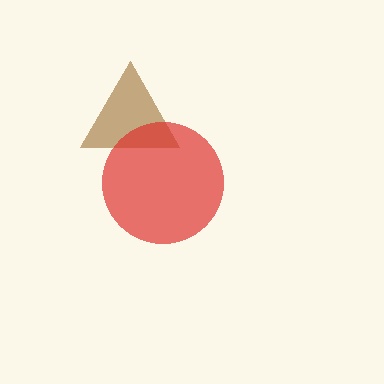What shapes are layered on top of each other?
The layered shapes are: a brown triangle, a red circle.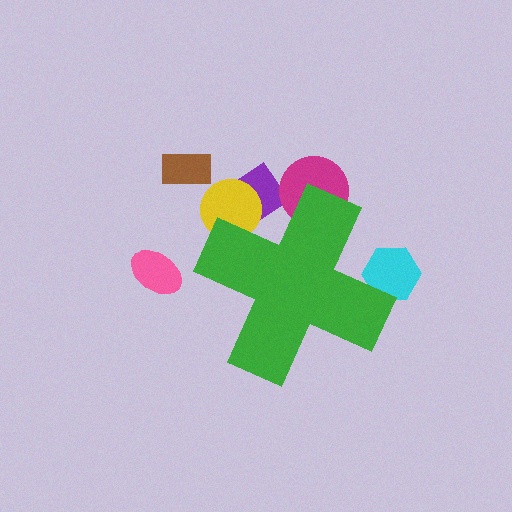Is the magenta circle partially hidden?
Yes, the magenta circle is partially hidden behind the green cross.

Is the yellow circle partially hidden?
Yes, the yellow circle is partially hidden behind the green cross.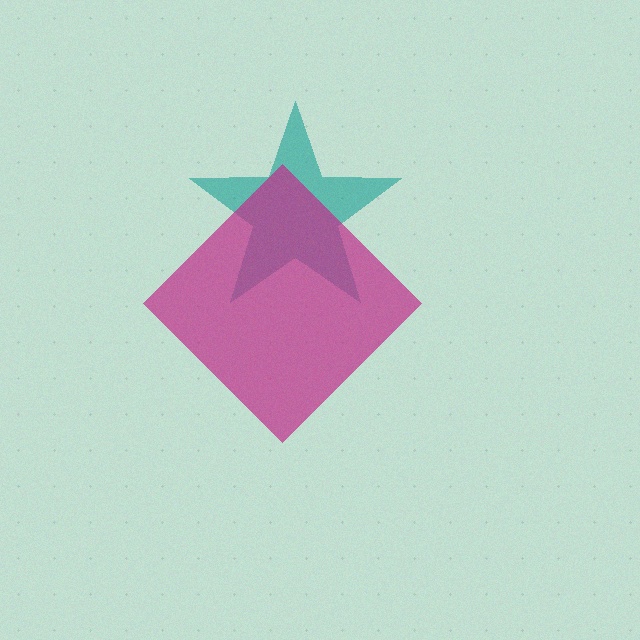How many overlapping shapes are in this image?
There are 2 overlapping shapes in the image.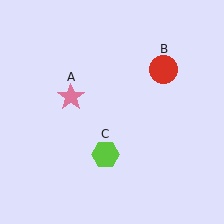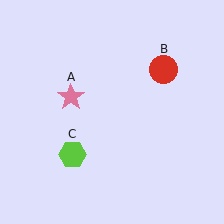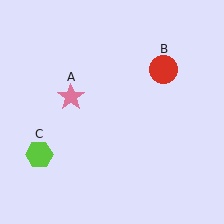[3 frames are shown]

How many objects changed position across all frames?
1 object changed position: lime hexagon (object C).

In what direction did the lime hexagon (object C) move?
The lime hexagon (object C) moved left.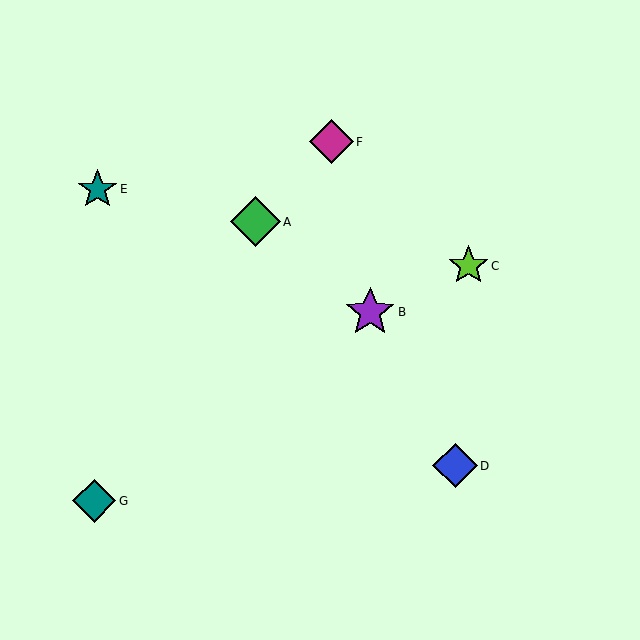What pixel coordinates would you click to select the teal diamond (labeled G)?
Click at (94, 501) to select the teal diamond G.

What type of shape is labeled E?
Shape E is a teal star.